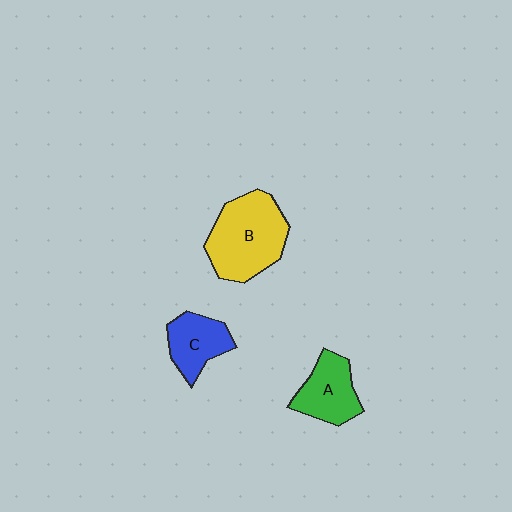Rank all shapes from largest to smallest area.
From largest to smallest: B (yellow), A (green), C (blue).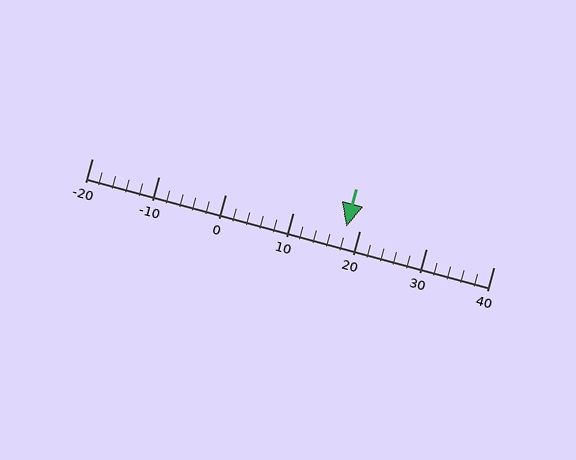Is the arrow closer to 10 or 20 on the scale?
The arrow is closer to 20.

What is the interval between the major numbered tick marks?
The major tick marks are spaced 10 units apart.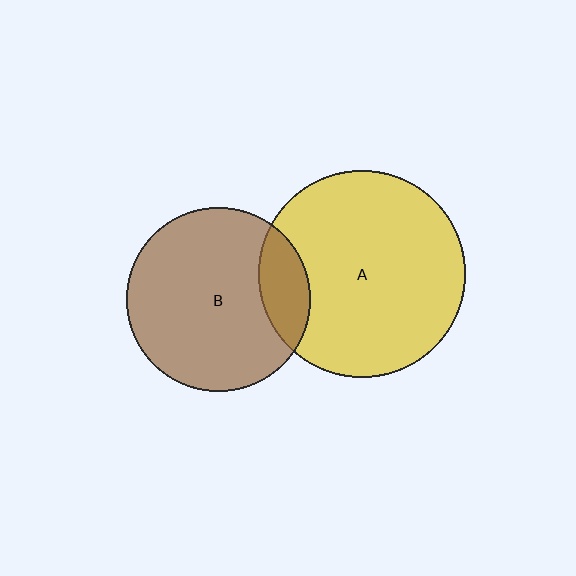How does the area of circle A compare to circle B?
Approximately 1.3 times.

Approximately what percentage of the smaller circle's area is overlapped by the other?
Approximately 15%.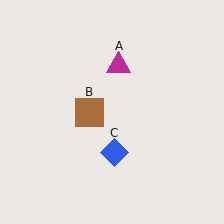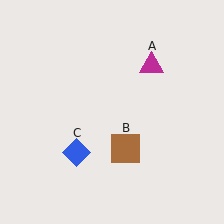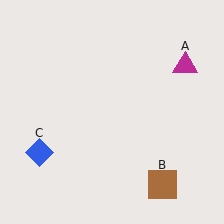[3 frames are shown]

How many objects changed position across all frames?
3 objects changed position: magenta triangle (object A), brown square (object B), blue diamond (object C).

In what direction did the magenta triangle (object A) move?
The magenta triangle (object A) moved right.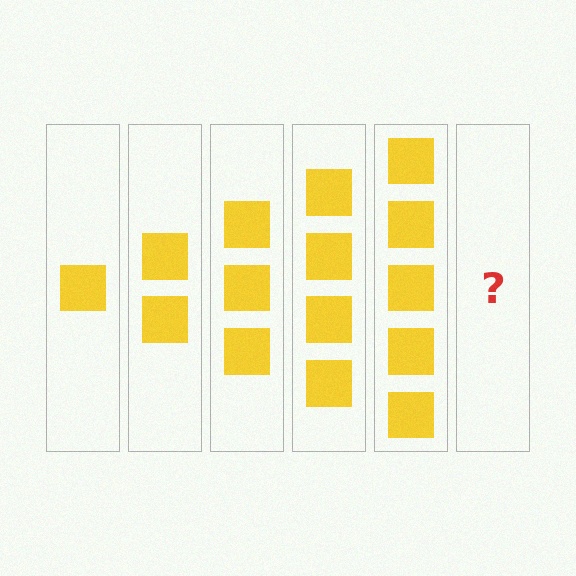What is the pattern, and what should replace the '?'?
The pattern is that each step adds one more square. The '?' should be 6 squares.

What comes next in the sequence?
The next element should be 6 squares.